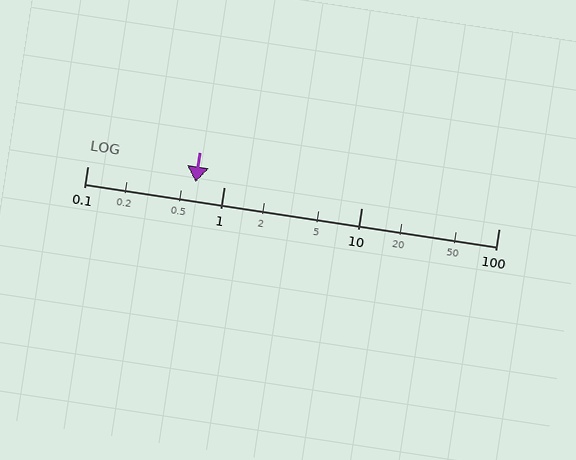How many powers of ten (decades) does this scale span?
The scale spans 3 decades, from 0.1 to 100.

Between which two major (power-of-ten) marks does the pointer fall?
The pointer is between 0.1 and 1.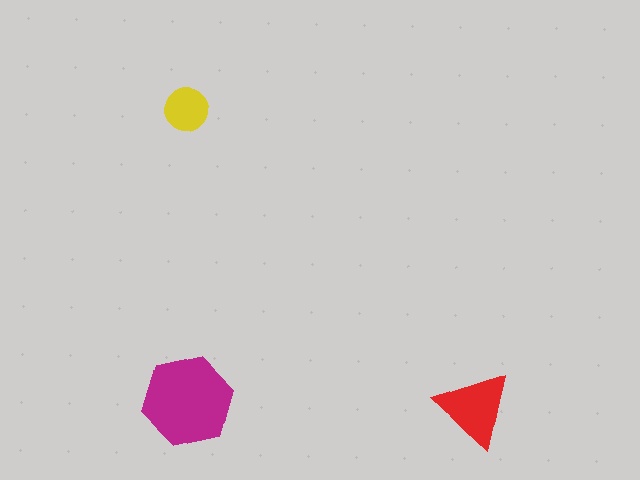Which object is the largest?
The magenta hexagon.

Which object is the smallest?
The yellow circle.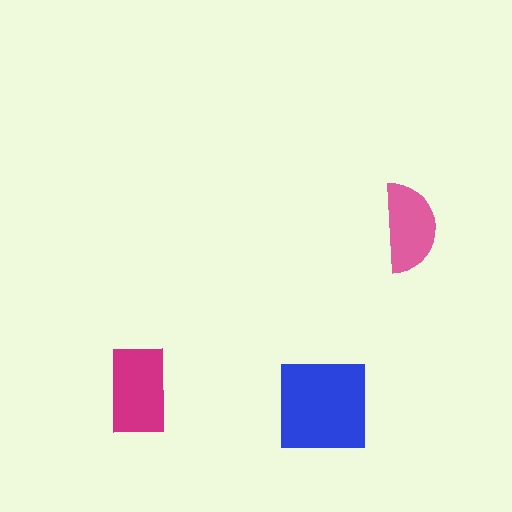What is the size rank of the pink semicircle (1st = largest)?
3rd.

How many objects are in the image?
There are 3 objects in the image.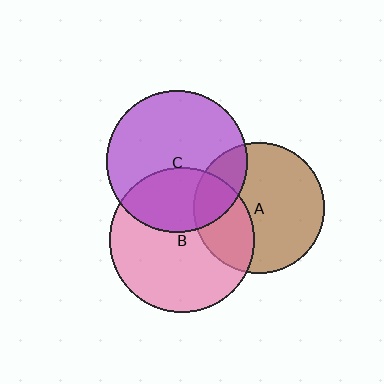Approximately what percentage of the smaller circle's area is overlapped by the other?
Approximately 35%.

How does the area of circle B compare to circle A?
Approximately 1.2 times.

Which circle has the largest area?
Circle B (pink).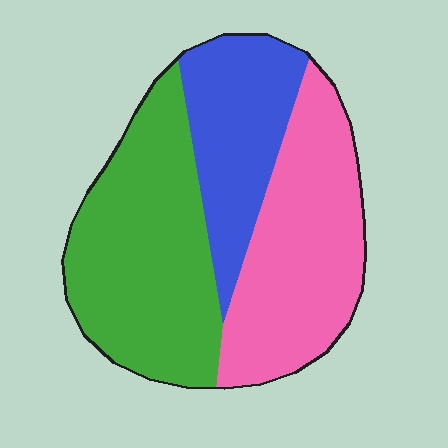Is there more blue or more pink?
Pink.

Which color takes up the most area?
Green, at roughly 40%.